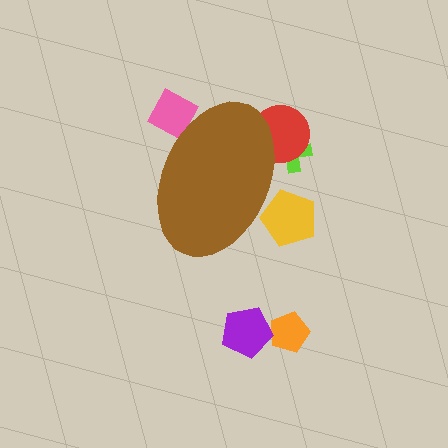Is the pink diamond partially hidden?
Yes, the pink diamond is partially hidden behind the brown ellipse.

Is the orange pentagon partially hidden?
No, the orange pentagon is fully visible.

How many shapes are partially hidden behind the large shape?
4 shapes are partially hidden.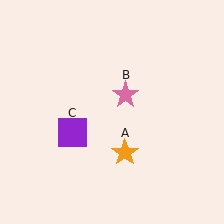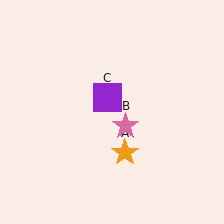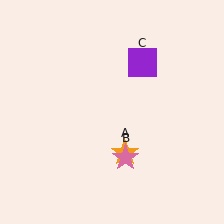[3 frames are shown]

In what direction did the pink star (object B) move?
The pink star (object B) moved down.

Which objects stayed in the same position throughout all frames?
Orange star (object A) remained stationary.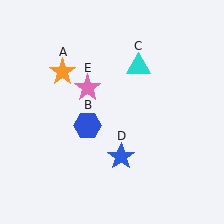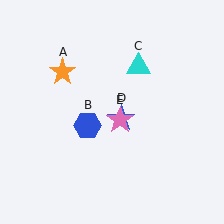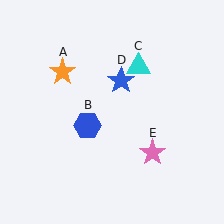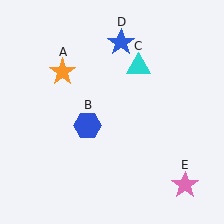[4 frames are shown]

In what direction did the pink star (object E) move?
The pink star (object E) moved down and to the right.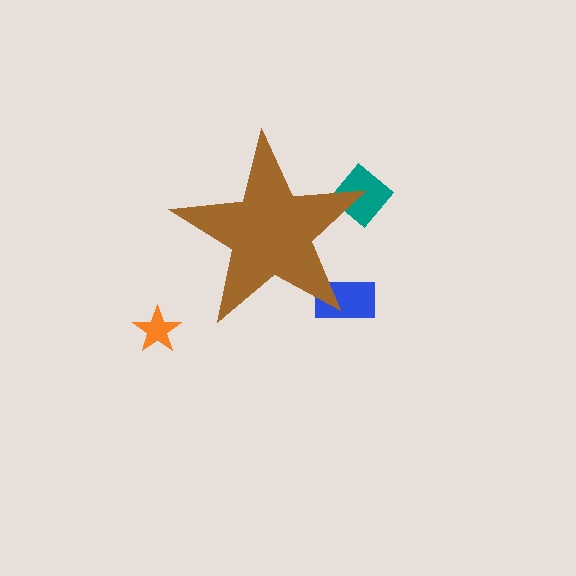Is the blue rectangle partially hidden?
Yes, the blue rectangle is partially hidden behind the brown star.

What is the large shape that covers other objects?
A brown star.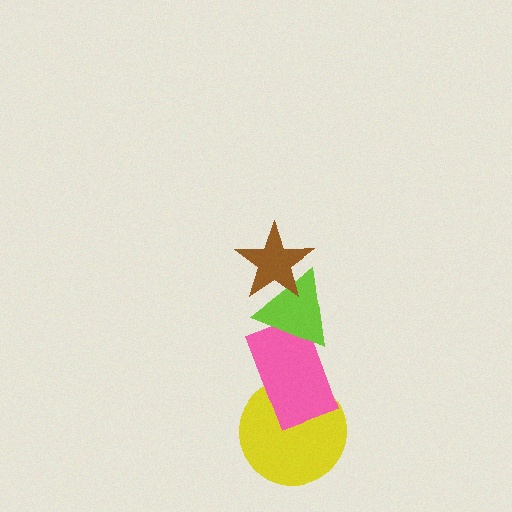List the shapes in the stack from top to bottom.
From top to bottom: the brown star, the lime triangle, the pink rectangle, the yellow circle.